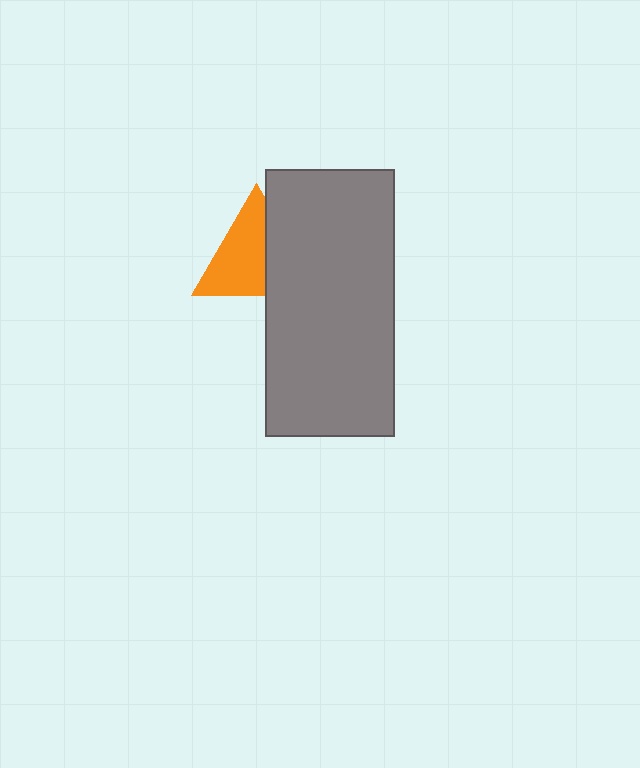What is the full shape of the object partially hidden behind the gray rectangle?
The partially hidden object is an orange triangle.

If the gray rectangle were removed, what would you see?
You would see the complete orange triangle.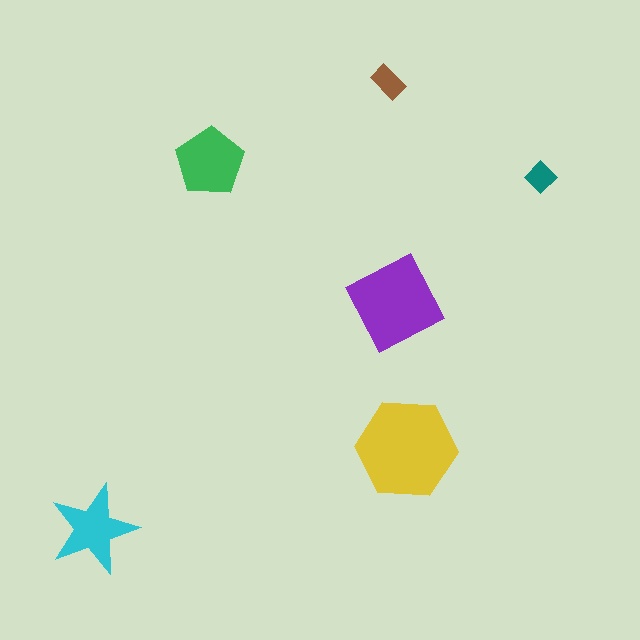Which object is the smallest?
The teal diamond.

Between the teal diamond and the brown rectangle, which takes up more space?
The brown rectangle.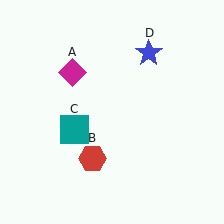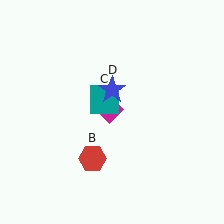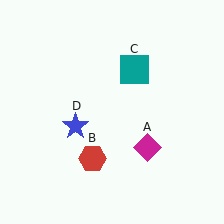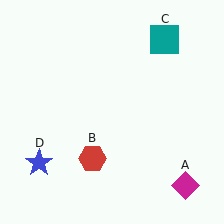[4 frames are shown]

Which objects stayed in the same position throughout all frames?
Red hexagon (object B) remained stationary.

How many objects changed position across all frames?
3 objects changed position: magenta diamond (object A), teal square (object C), blue star (object D).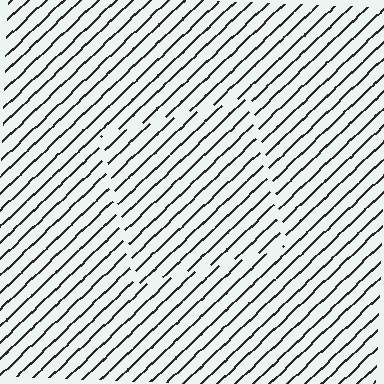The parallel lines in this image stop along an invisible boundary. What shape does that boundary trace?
An illusory square. The interior of the shape contains the same grating, shifted by half a period — the contour is defined by the phase discontinuity where line-ends from the inner and outer gratings abut.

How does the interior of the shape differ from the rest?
The interior of the shape contains the same grating, shifted by half a period — the contour is defined by the phase discontinuity where line-ends from the inner and outer gratings abut.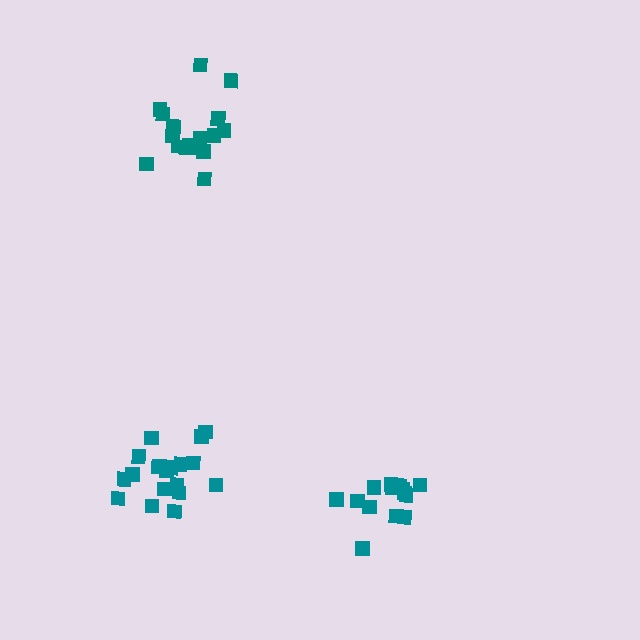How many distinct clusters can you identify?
There are 3 distinct clusters.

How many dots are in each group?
Group 1: 17 dots, Group 2: 15 dots, Group 3: 18 dots (50 total).